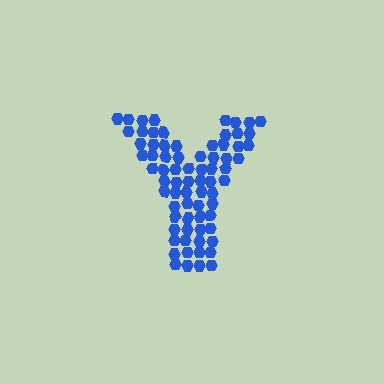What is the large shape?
The large shape is the letter Y.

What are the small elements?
The small elements are hexagons.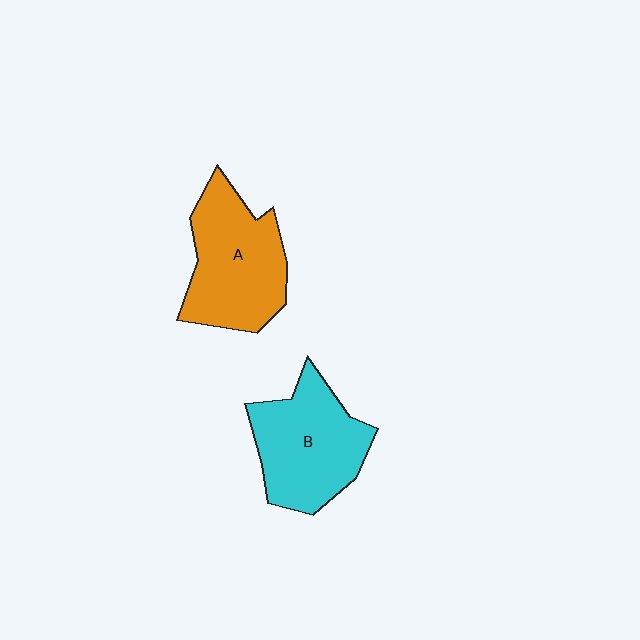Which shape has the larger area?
Shape A (orange).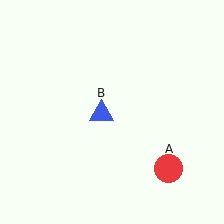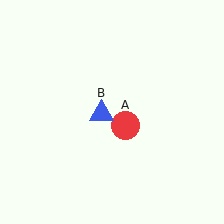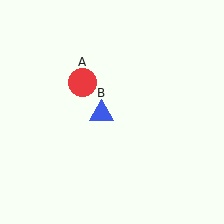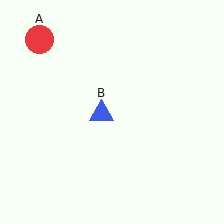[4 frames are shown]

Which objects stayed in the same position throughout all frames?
Blue triangle (object B) remained stationary.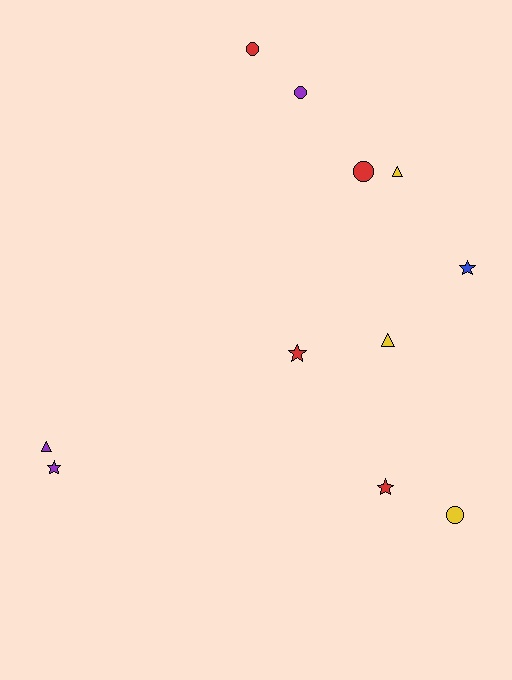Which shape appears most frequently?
Star, with 4 objects.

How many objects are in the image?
There are 11 objects.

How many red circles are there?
There are 2 red circles.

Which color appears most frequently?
Red, with 4 objects.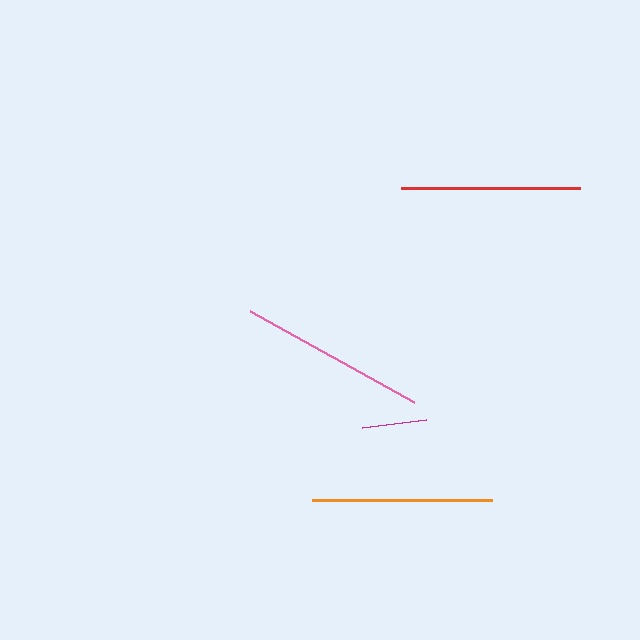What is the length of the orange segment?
The orange segment is approximately 181 pixels long.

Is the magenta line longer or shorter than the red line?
The red line is longer than the magenta line.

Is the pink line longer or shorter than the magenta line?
The pink line is longer than the magenta line.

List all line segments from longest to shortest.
From longest to shortest: pink, orange, red, magenta.